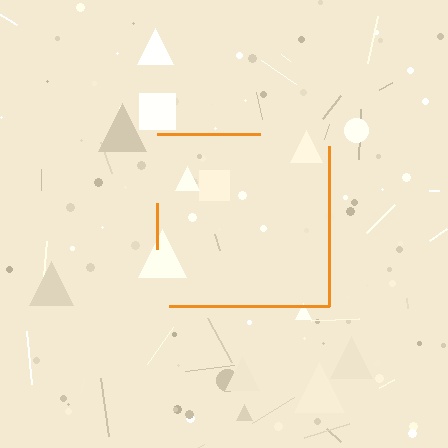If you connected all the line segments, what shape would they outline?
They would outline a square.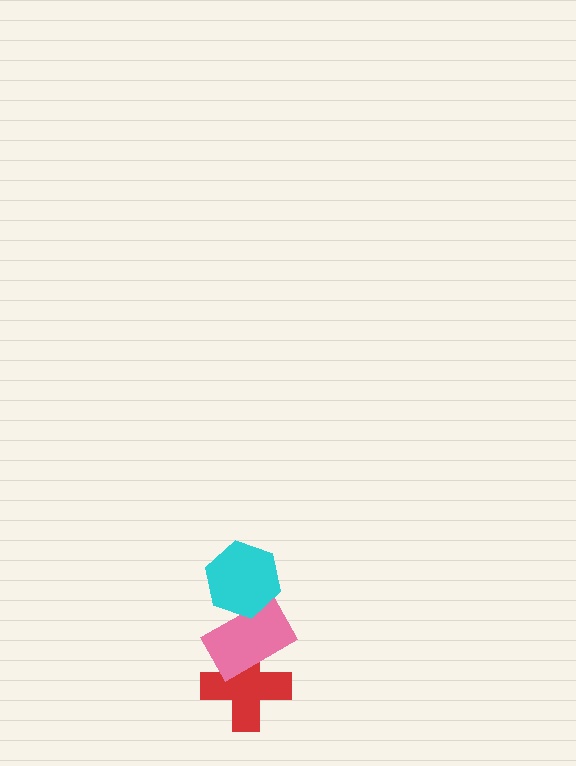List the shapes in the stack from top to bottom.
From top to bottom: the cyan hexagon, the pink rectangle, the red cross.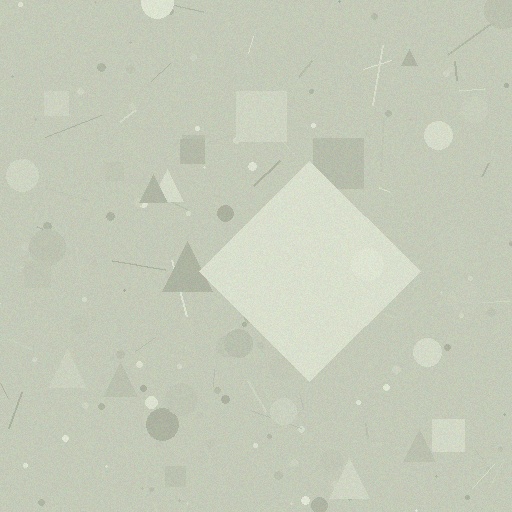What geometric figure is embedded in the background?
A diamond is embedded in the background.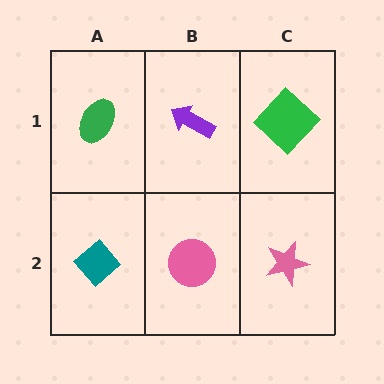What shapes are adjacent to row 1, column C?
A pink star (row 2, column C), a purple arrow (row 1, column B).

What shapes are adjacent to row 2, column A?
A green ellipse (row 1, column A), a pink circle (row 2, column B).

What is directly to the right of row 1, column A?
A purple arrow.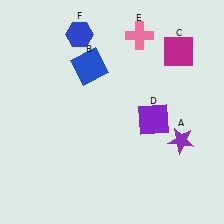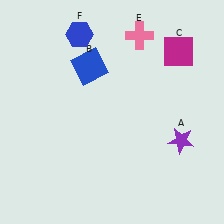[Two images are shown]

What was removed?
The purple square (D) was removed in Image 2.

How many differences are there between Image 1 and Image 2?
There is 1 difference between the two images.